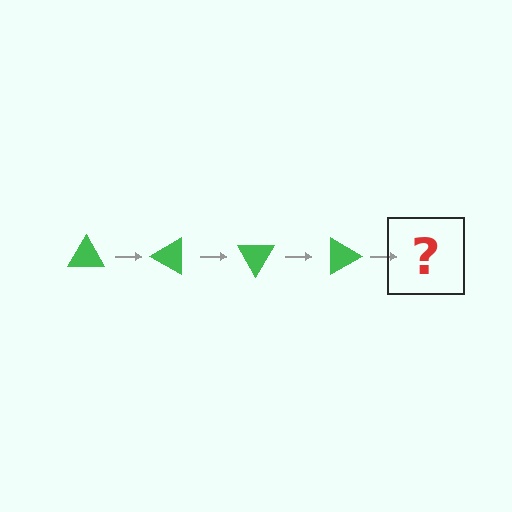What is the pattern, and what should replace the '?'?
The pattern is that the triangle rotates 30 degrees each step. The '?' should be a green triangle rotated 120 degrees.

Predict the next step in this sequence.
The next step is a green triangle rotated 120 degrees.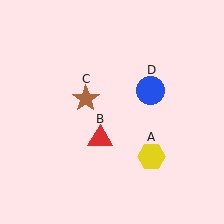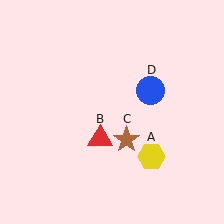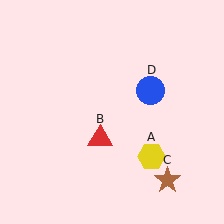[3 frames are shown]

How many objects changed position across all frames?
1 object changed position: brown star (object C).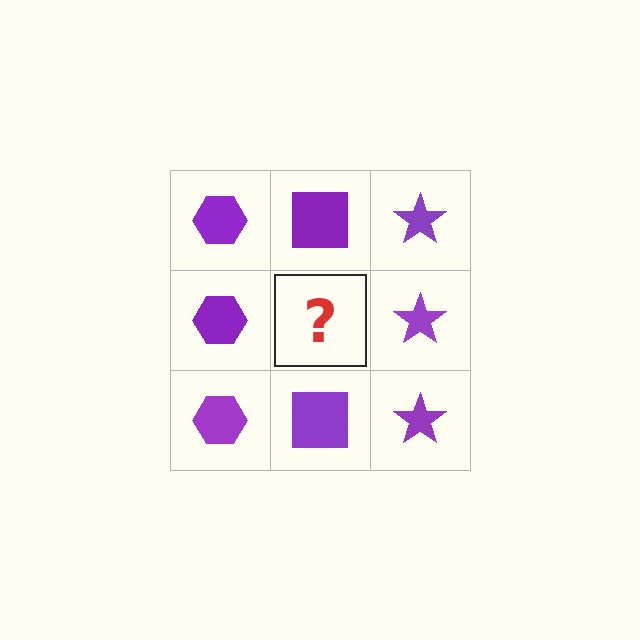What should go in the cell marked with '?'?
The missing cell should contain a purple square.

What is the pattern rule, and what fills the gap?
The rule is that each column has a consistent shape. The gap should be filled with a purple square.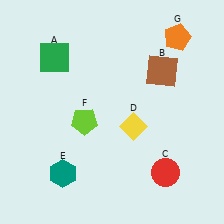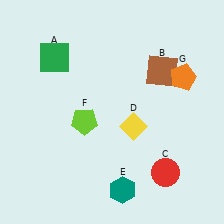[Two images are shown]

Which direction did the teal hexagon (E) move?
The teal hexagon (E) moved right.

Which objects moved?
The objects that moved are: the teal hexagon (E), the orange pentagon (G).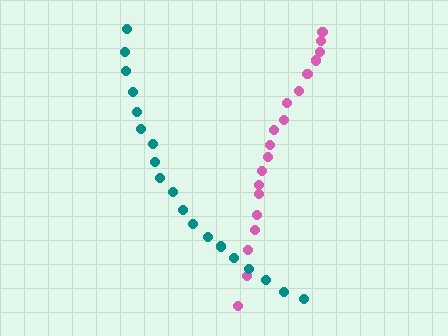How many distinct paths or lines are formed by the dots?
There are 2 distinct paths.